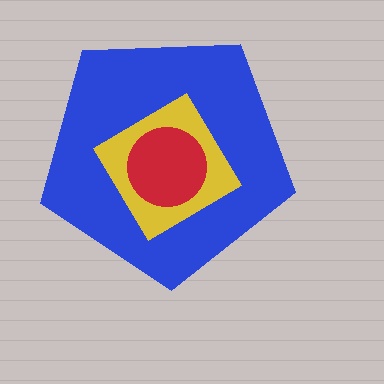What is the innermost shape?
The red circle.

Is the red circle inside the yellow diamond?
Yes.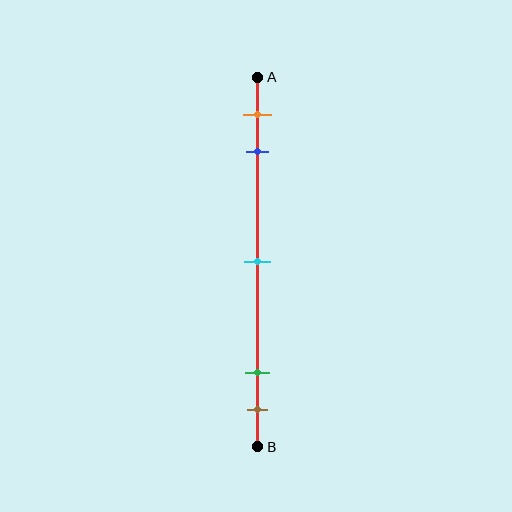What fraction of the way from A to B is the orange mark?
The orange mark is approximately 10% (0.1) of the way from A to B.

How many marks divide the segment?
There are 5 marks dividing the segment.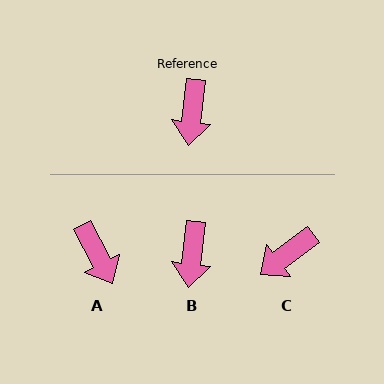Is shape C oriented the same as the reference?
No, it is off by about 47 degrees.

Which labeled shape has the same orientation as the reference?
B.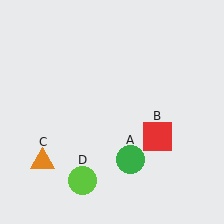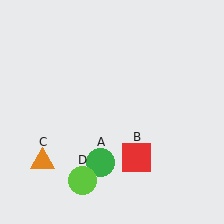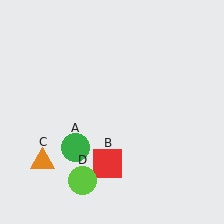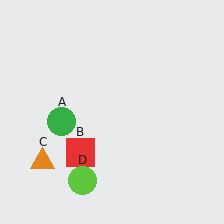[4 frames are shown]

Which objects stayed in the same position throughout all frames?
Orange triangle (object C) and lime circle (object D) remained stationary.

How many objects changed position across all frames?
2 objects changed position: green circle (object A), red square (object B).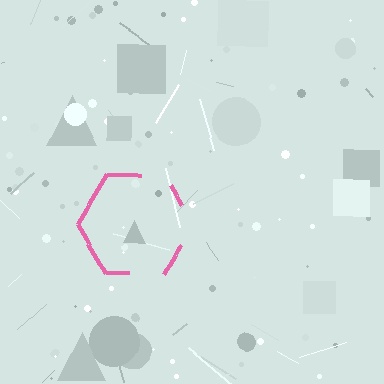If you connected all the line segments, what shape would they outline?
They would outline a hexagon.